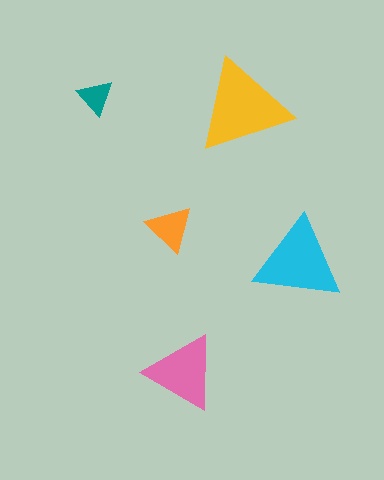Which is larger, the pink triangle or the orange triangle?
The pink one.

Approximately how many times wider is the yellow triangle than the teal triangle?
About 2.5 times wider.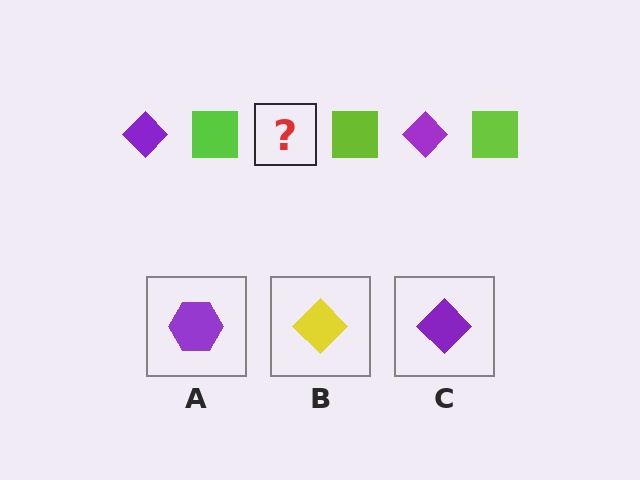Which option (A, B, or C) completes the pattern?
C.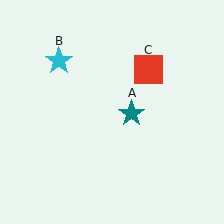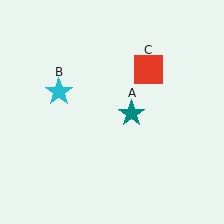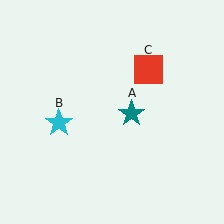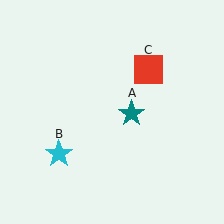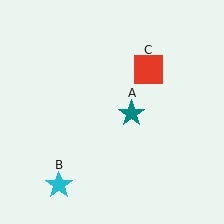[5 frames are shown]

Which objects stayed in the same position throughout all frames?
Teal star (object A) and red square (object C) remained stationary.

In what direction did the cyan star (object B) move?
The cyan star (object B) moved down.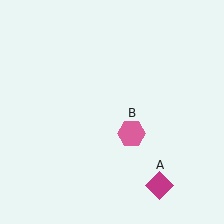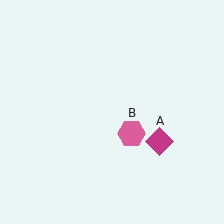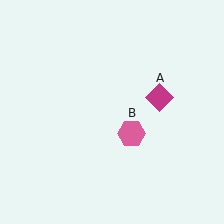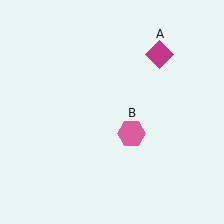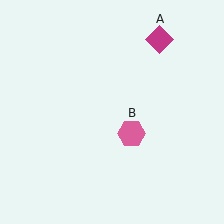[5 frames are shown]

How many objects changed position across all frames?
1 object changed position: magenta diamond (object A).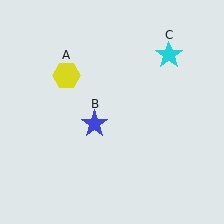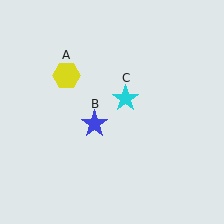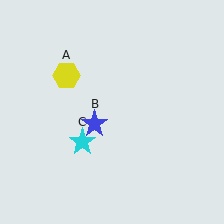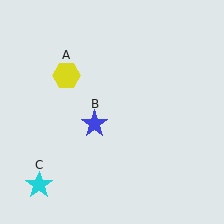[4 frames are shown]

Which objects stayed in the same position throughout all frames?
Yellow hexagon (object A) and blue star (object B) remained stationary.